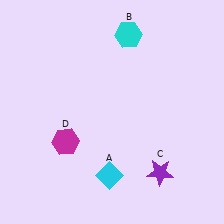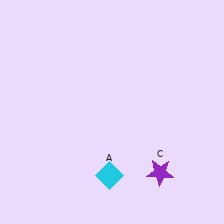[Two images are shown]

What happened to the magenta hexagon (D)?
The magenta hexagon (D) was removed in Image 2. It was in the bottom-left area of Image 1.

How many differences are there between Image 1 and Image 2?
There are 2 differences between the two images.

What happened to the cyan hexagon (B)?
The cyan hexagon (B) was removed in Image 2. It was in the top-right area of Image 1.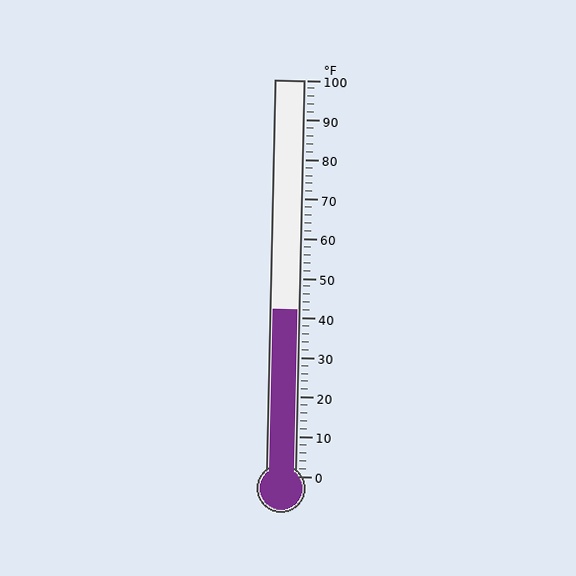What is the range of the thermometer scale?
The thermometer scale ranges from 0°F to 100°F.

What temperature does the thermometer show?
The thermometer shows approximately 42°F.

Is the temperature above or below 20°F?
The temperature is above 20°F.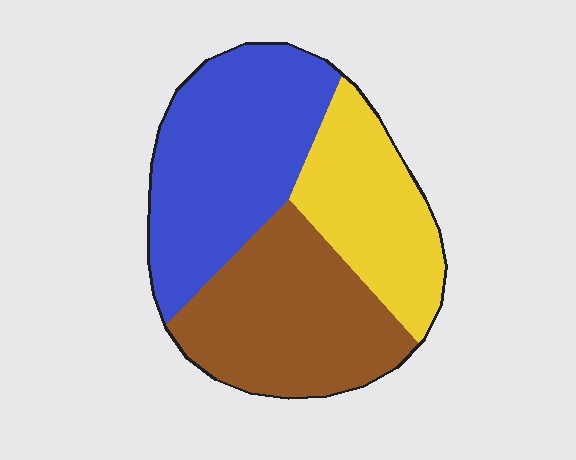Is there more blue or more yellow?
Blue.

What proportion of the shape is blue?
Blue covers roughly 40% of the shape.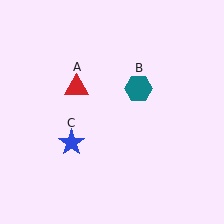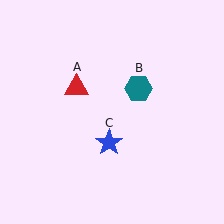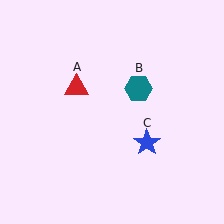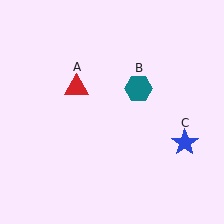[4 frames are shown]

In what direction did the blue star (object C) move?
The blue star (object C) moved right.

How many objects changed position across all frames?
1 object changed position: blue star (object C).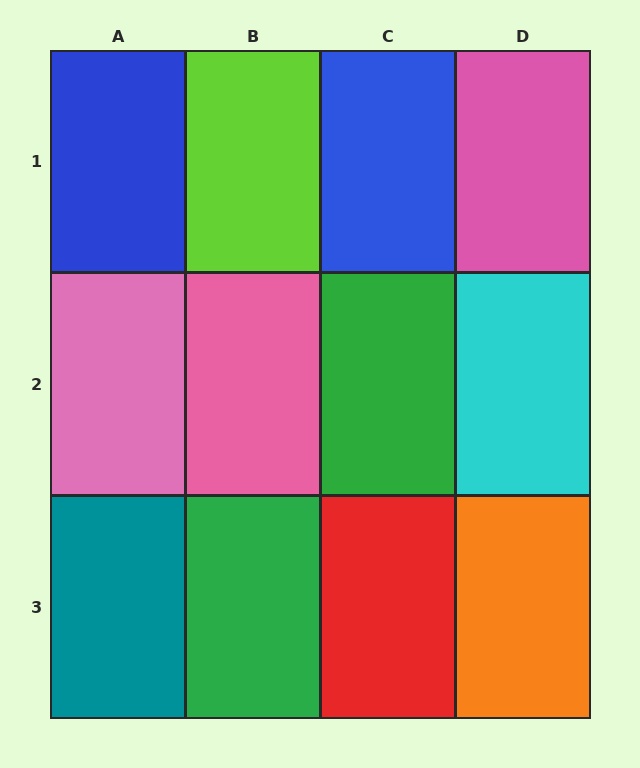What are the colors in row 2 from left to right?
Pink, pink, green, cyan.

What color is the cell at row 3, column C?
Red.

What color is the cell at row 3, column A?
Teal.